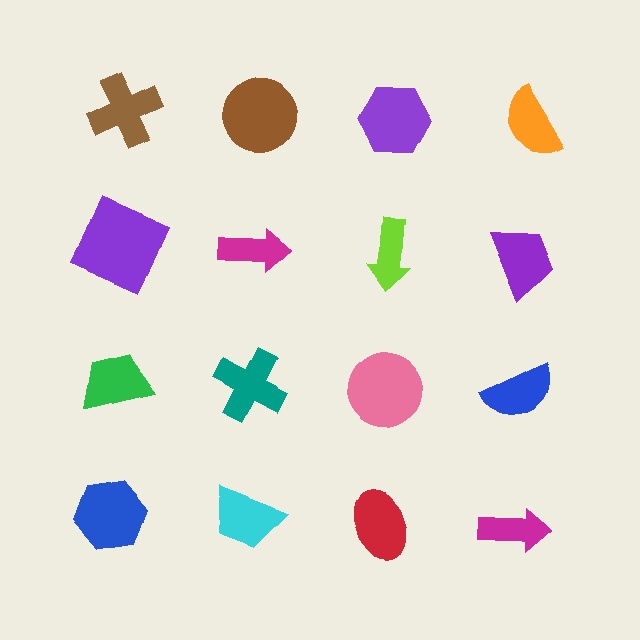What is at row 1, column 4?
An orange semicircle.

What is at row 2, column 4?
A purple trapezoid.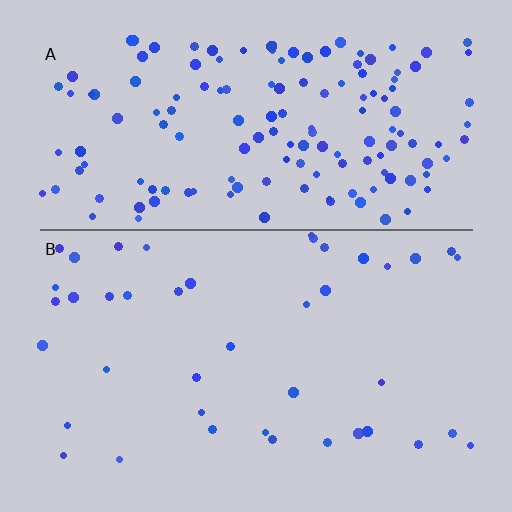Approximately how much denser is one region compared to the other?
Approximately 3.8× — region A over region B.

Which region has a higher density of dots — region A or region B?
A (the top).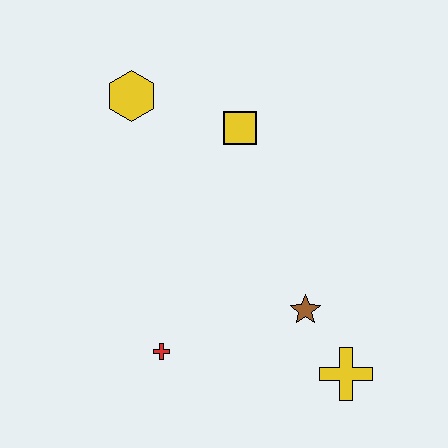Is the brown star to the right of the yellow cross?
No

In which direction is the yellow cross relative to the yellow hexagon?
The yellow cross is below the yellow hexagon.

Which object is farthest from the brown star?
The yellow hexagon is farthest from the brown star.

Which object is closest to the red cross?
The brown star is closest to the red cross.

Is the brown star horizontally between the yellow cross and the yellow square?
Yes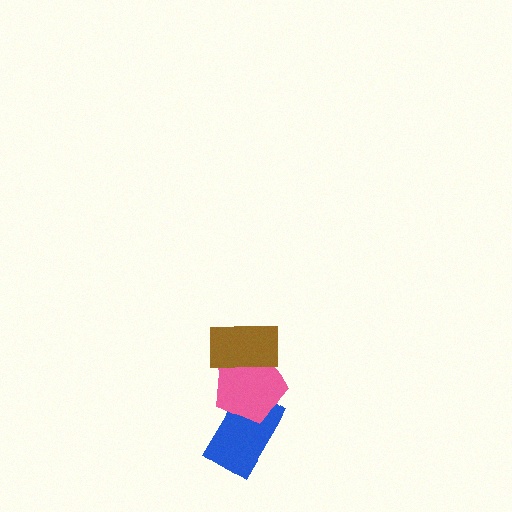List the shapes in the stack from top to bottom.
From top to bottom: the brown rectangle, the pink pentagon, the blue rectangle.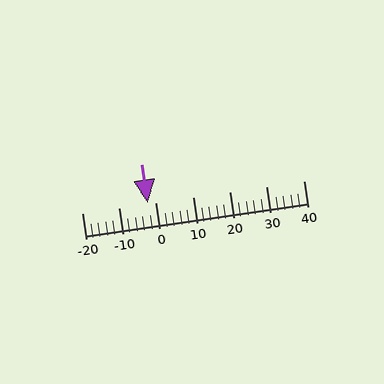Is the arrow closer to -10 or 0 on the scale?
The arrow is closer to 0.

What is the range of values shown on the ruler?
The ruler shows values from -20 to 40.